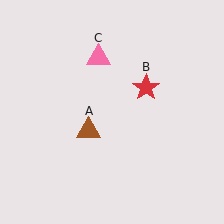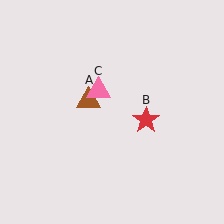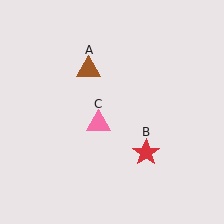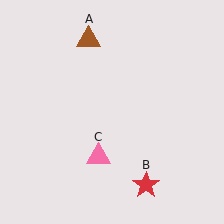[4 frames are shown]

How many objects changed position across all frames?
3 objects changed position: brown triangle (object A), red star (object B), pink triangle (object C).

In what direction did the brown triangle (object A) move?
The brown triangle (object A) moved up.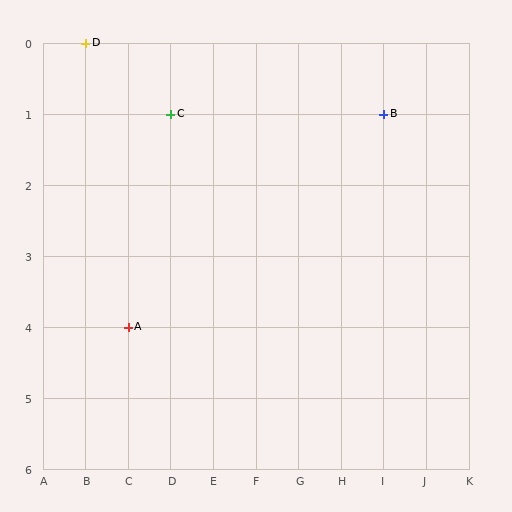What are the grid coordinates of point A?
Point A is at grid coordinates (C, 4).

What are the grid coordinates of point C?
Point C is at grid coordinates (D, 1).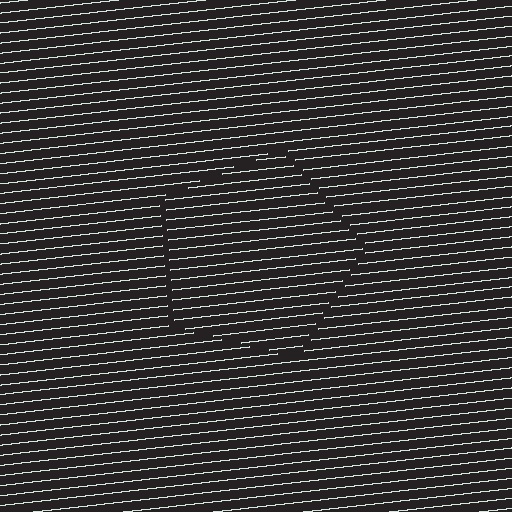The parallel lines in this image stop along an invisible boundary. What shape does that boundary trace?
An illusory pentagon. The interior of the shape contains the same grating, shifted by half a period — the contour is defined by the phase discontinuity where line-ends from the inner and outer gratings abut.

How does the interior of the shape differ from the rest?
The interior of the shape contains the same grating, shifted by half a period — the contour is defined by the phase discontinuity where line-ends from the inner and outer gratings abut.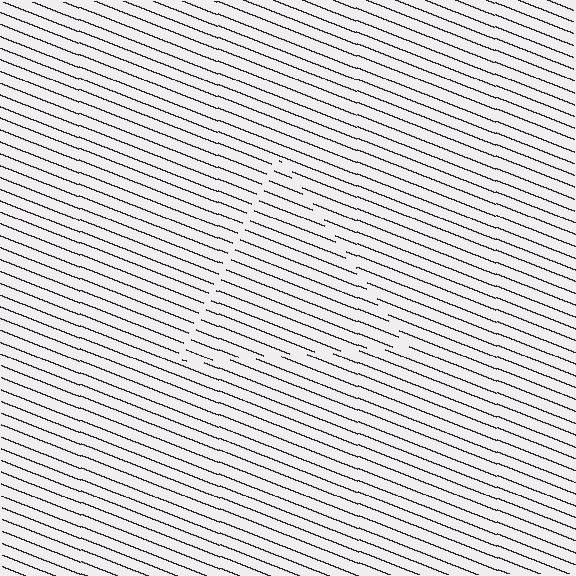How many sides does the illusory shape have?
3 sides — the line-ends trace a triangle.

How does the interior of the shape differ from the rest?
The interior of the shape contains the same grating, shifted by half a period — the contour is defined by the phase discontinuity where line-ends from the inner and outer gratings abut.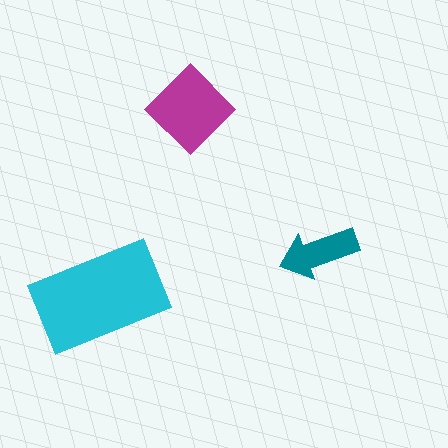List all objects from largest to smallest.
The cyan rectangle, the magenta diamond, the teal arrow.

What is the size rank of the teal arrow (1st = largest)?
3rd.